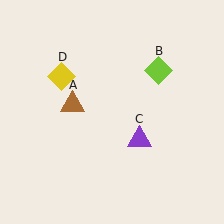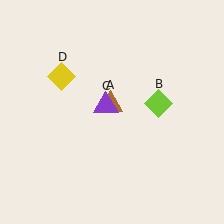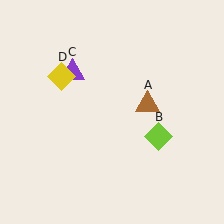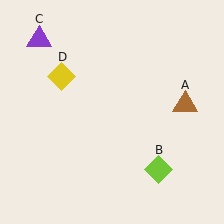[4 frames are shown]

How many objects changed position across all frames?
3 objects changed position: brown triangle (object A), lime diamond (object B), purple triangle (object C).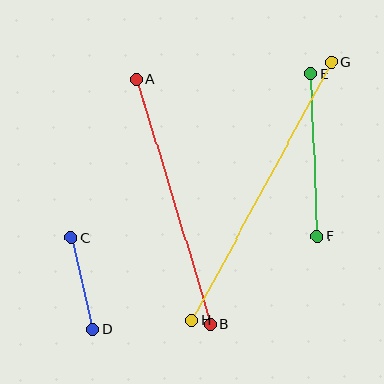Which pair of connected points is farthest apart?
Points G and H are farthest apart.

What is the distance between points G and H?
The distance is approximately 293 pixels.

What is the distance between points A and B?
The distance is approximately 256 pixels.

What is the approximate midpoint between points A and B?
The midpoint is at approximately (173, 202) pixels.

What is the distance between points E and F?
The distance is approximately 162 pixels.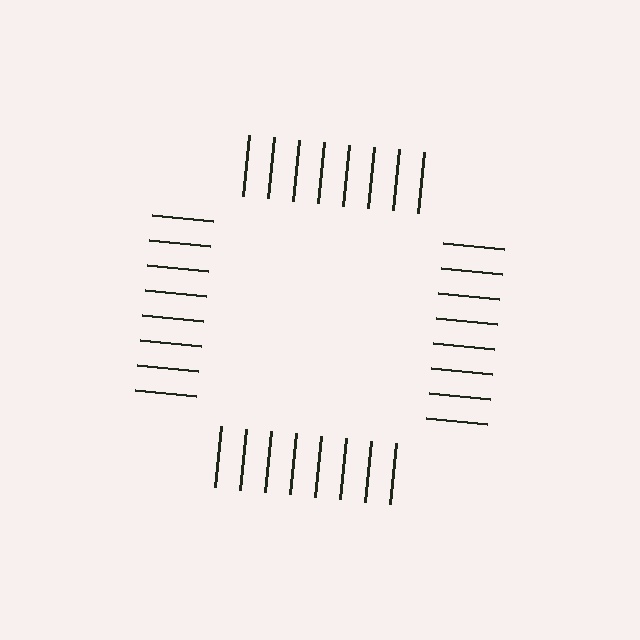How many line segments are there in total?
32 — 8 along each of the 4 edges.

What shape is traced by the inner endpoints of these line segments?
An illusory square — the line segments terminate on its edges but no continuous stroke is drawn.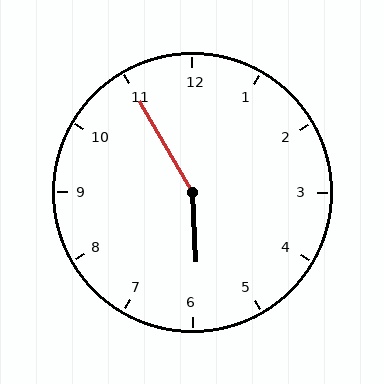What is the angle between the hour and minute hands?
Approximately 152 degrees.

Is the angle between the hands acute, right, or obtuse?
It is obtuse.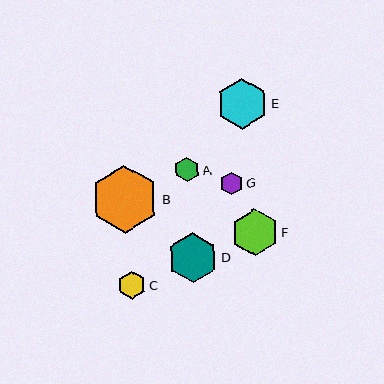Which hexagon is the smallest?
Hexagon G is the smallest with a size of approximately 22 pixels.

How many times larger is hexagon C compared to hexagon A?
Hexagon C is approximately 1.2 times the size of hexagon A.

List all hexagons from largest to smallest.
From largest to smallest: B, E, D, F, C, A, G.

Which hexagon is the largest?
Hexagon B is the largest with a size of approximately 68 pixels.